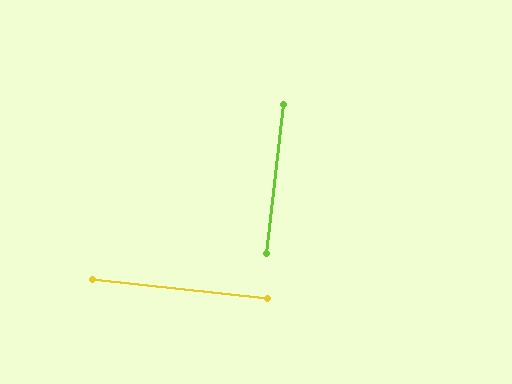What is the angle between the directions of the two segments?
Approximately 89 degrees.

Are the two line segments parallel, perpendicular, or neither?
Perpendicular — they meet at approximately 89°.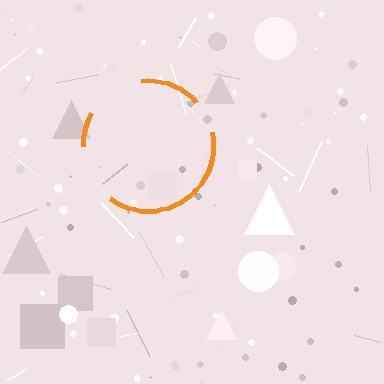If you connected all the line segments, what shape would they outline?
They would outline a circle.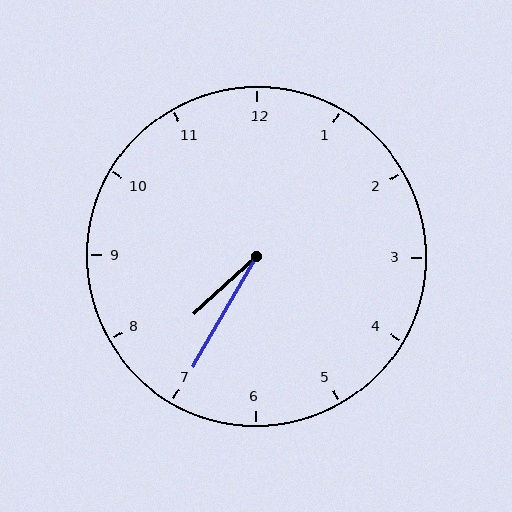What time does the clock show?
7:35.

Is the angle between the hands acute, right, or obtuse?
It is acute.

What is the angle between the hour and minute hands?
Approximately 18 degrees.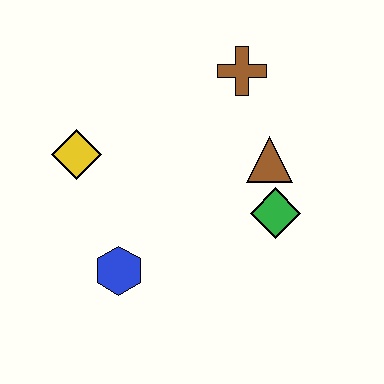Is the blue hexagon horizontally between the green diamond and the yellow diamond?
Yes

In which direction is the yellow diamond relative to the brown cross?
The yellow diamond is to the left of the brown cross.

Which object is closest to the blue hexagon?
The yellow diamond is closest to the blue hexagon.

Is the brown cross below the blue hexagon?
No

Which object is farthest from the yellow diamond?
The green diamond is farthest from the yellow diamond.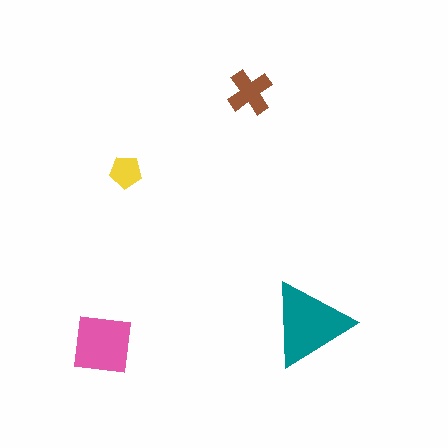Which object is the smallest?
The yellow pentagon.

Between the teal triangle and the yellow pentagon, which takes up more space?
The teal triangle.